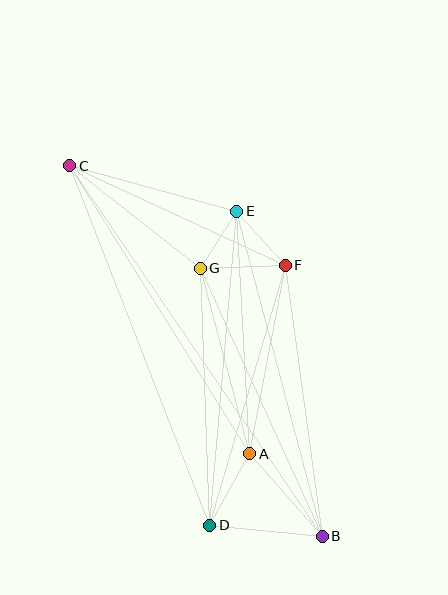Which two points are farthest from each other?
Points B and C are farthest from each other.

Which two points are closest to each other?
Points E and G are closest to each other.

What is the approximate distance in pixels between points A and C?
The distance between A and C is approximately 340 pixels.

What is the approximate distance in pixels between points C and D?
The distance between C and D is approximately 386 pixels.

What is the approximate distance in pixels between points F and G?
The distance between F and G is approximately 85 pixels.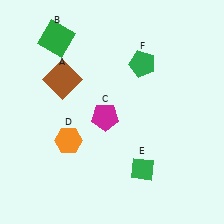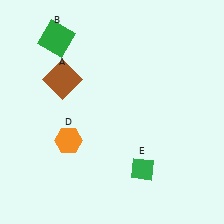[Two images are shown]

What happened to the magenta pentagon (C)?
The magenta pentagon (C) was removed in Image 2. It was in the bottom-left area of Image 1.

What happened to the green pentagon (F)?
The green pentagon (F) was removed in Image 2. It was in the top-right area of Image 1.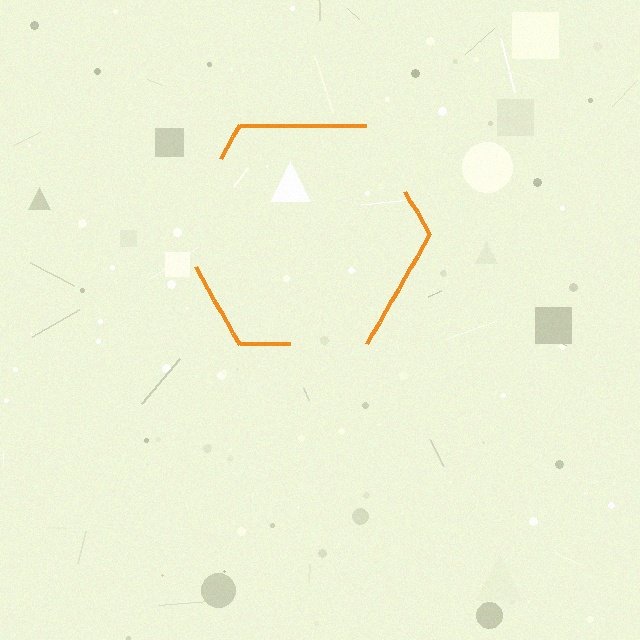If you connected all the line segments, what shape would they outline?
They would outline a hexagon.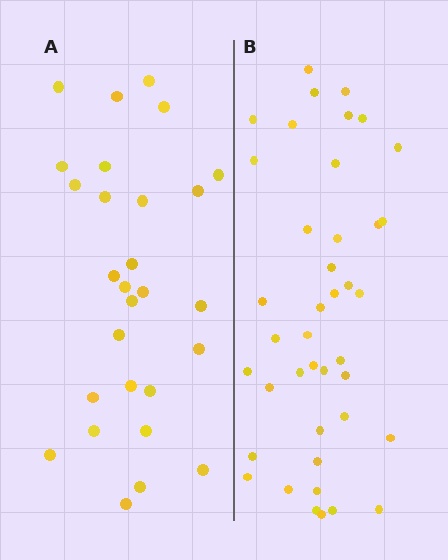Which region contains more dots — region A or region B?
Region B (the right region) has more dots.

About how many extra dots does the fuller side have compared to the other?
Region B has approximately 15 more dots than region A.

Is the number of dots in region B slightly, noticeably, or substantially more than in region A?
Region B has substantially more. The ratio is roughly 1.5 to 1.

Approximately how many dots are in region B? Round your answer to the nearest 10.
About 40 dots. (The exact count is 41, which rounds to 40.)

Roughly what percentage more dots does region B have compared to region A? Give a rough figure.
About 45% more.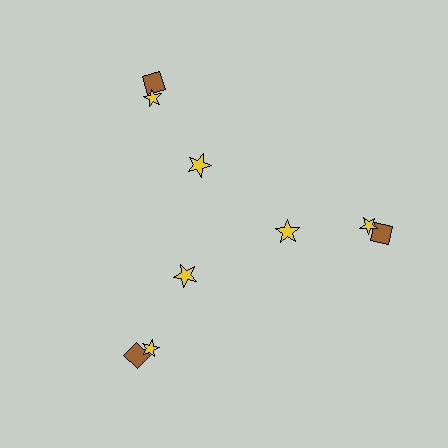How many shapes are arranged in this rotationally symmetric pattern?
There are 9 shapes, arranged in 3 groups of 3.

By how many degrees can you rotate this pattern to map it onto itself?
The pattern maps onto itself every 120 degrees of rotation.